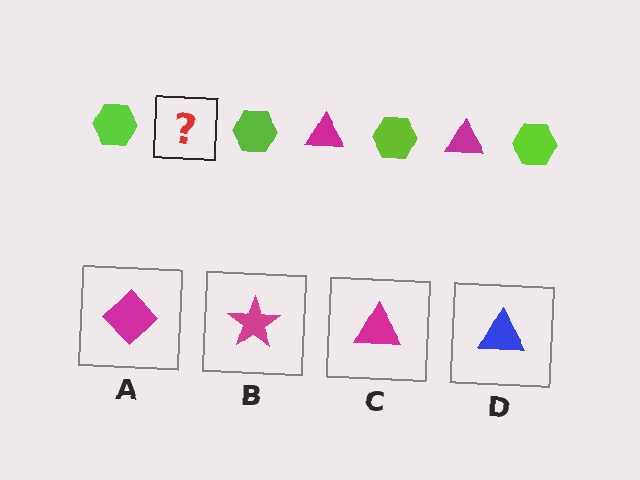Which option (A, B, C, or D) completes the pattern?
C.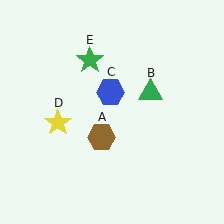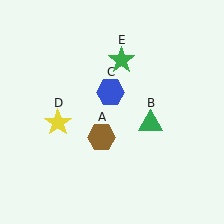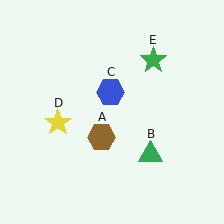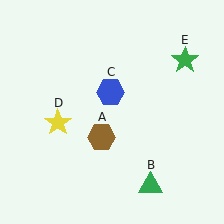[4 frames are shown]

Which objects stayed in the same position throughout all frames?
Brown hexagon (object A) and blue hexagon (object C) and yellow star (object D) remained stationary.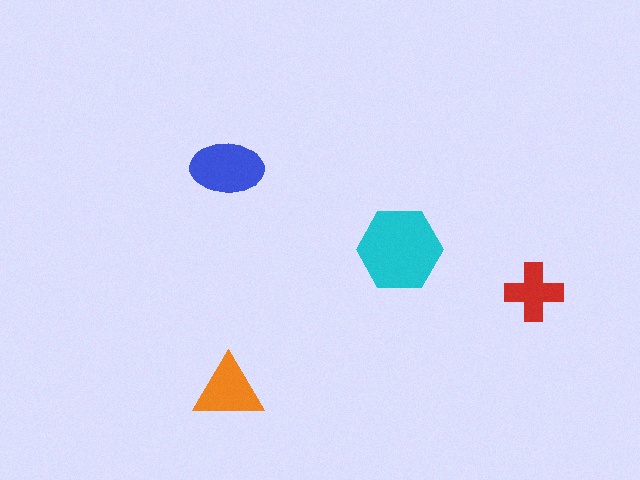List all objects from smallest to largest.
The red cross, the orange triangle, the blue ellipse, the cyan hexagon.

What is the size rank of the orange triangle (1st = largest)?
3rd.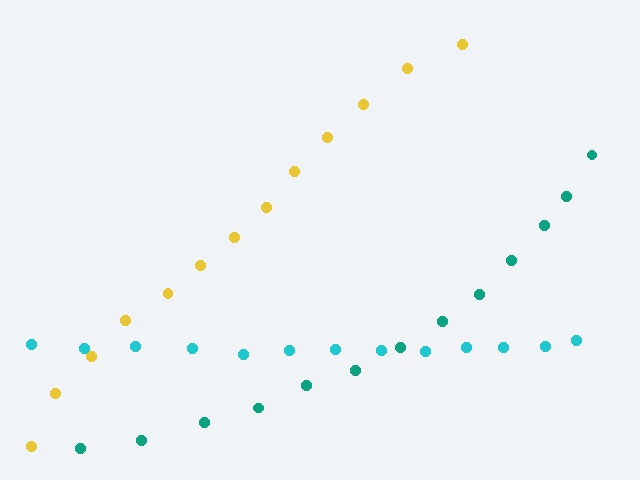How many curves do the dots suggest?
There are 3 distinct paths.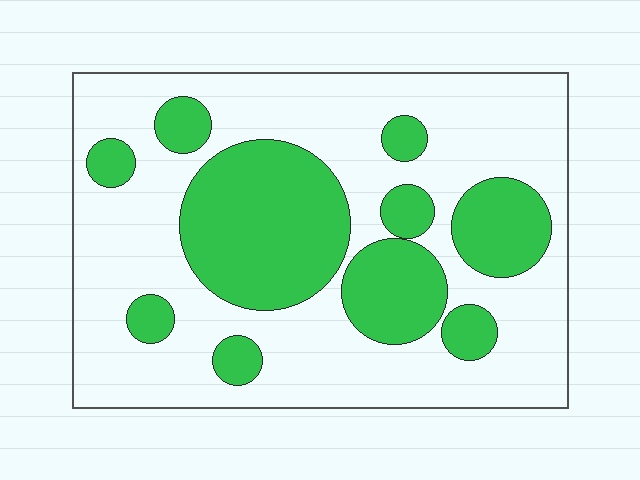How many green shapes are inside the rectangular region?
10.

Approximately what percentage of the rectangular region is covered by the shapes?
Approximately 35%.